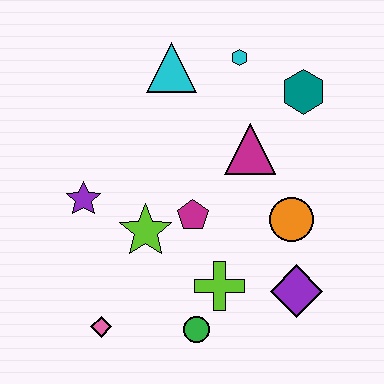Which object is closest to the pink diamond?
The green circle is closest to the pink diamond.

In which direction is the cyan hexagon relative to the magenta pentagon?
The cyan hexagon is above the magenta pentagon.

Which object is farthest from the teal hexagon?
The pink diamond is farthest from the teal hexagon.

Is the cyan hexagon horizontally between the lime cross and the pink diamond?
No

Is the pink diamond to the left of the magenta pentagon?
Yes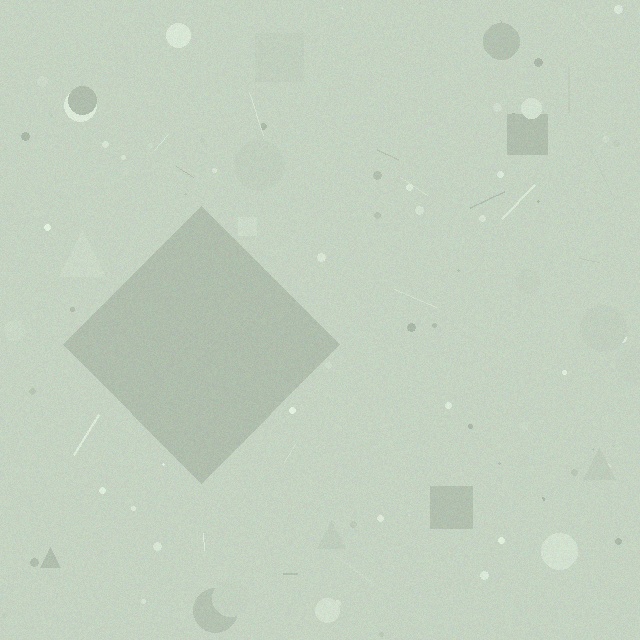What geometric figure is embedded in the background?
A diamond is embedded in the background.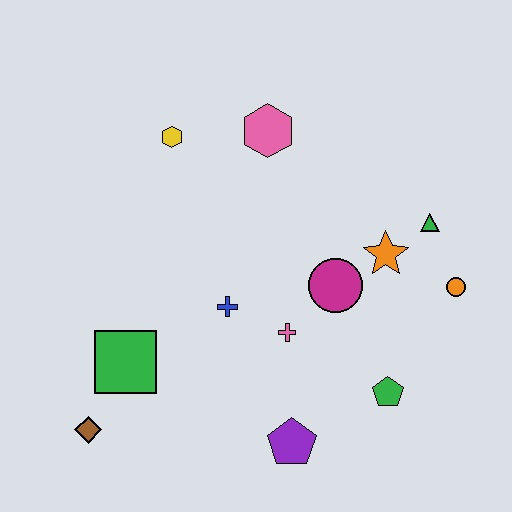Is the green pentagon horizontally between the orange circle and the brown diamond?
Yes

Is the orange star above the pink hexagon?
No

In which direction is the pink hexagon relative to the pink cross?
The pink hexagon is above the pink cross.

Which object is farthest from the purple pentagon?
The yellow hexagon is farthest from the purple pentagon.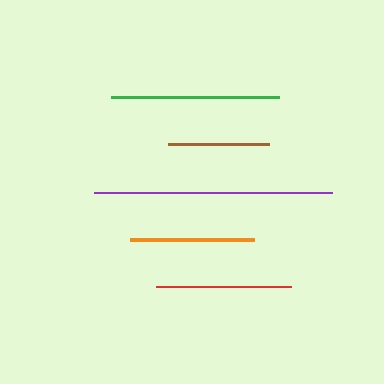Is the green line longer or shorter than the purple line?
The purple line is longer than the green line.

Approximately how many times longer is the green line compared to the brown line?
The green line is approximately 1.6 times the length of the brown line.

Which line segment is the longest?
The purple line is the longest at approximately 238 pixels.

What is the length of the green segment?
The green segment is approximately 167 pixels long.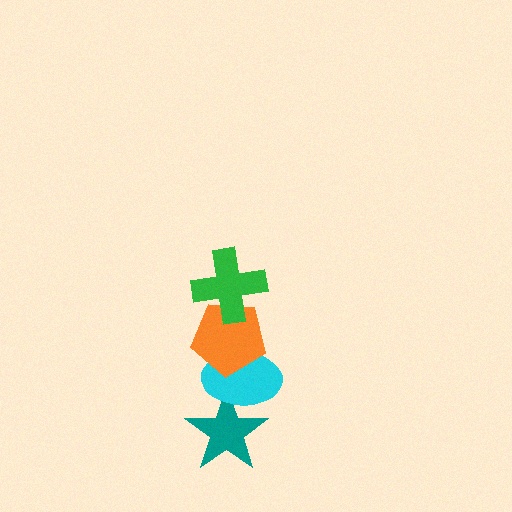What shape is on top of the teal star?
The cyan ellipse is on top of the teal star.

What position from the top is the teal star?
The teal star is 4th from the top.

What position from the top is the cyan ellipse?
The cyan ellipse is 3rd from the top.